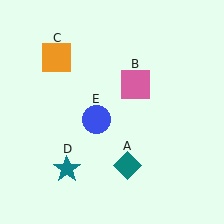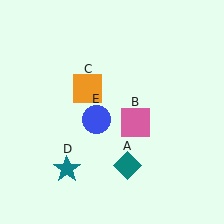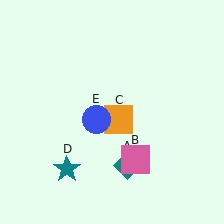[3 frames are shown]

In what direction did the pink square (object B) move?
The pink square (object B) moved down.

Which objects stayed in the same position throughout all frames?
Teal diamond (object A) and teal star (object D) and blue circle (object E) remained stationary.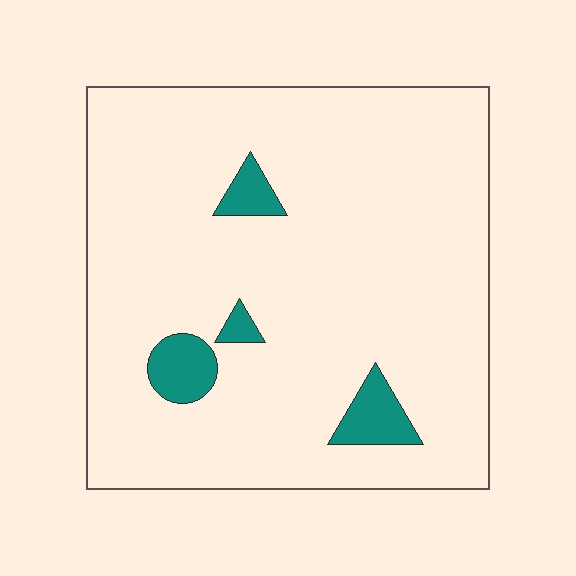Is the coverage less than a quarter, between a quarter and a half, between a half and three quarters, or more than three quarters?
Less than a quarter.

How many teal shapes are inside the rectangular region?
4.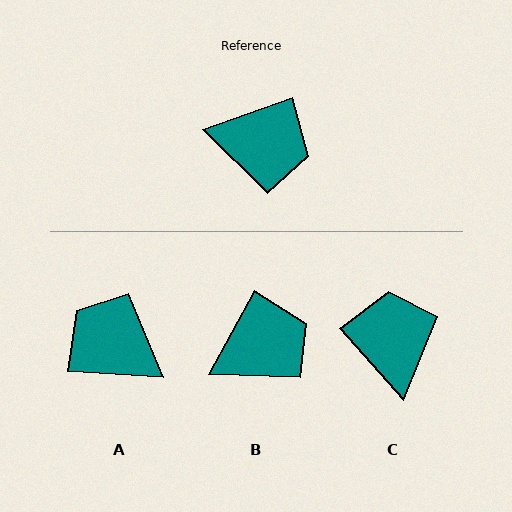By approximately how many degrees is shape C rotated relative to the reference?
Approximately 112 degrees counter-clockwise.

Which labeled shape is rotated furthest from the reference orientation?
A, about 157 degrees away.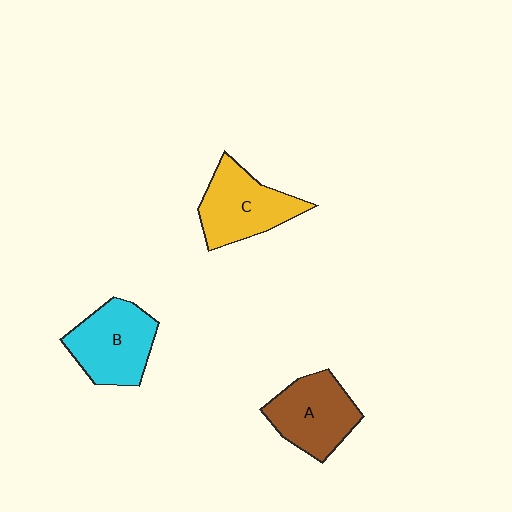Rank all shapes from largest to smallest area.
From largest to smallest: B (cyan), C (yellow), A (brown).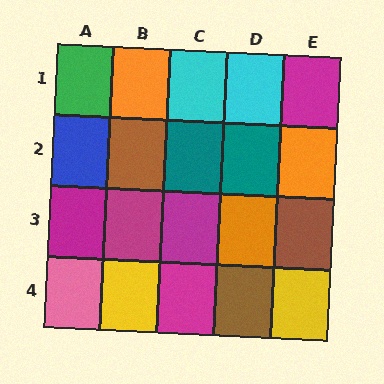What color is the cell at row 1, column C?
Cyan.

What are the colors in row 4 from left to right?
Pink, yellow, magenta, brown, yellow.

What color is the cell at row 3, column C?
Magenta.